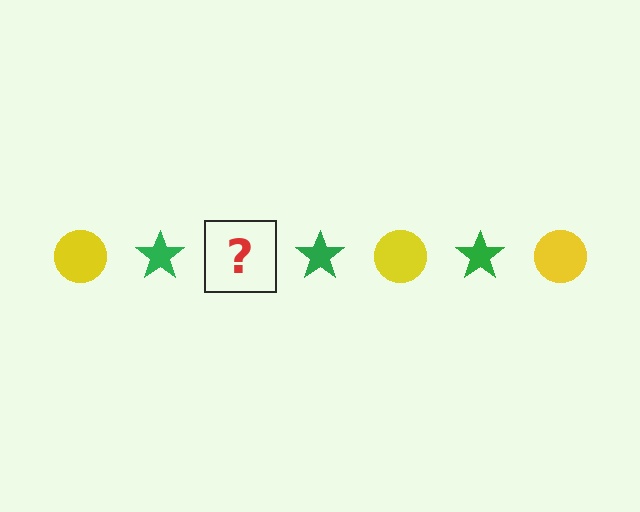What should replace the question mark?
The question mark should be replaced with a yellow circle.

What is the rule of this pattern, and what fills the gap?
The rule is that the pattern alternates between yellow circle and green star. The gap should be filled with a yellow circle.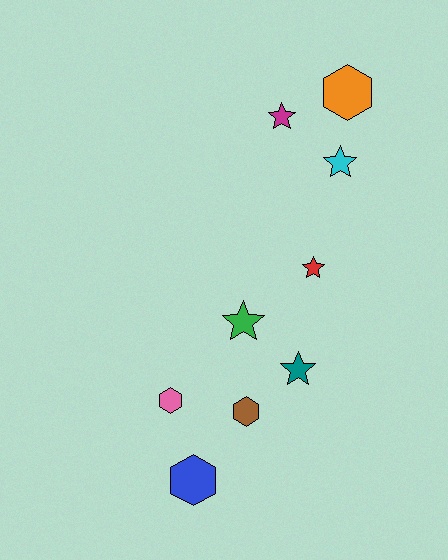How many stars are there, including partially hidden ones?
There are 5 stars.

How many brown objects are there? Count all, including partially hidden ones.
There is 1 brown object.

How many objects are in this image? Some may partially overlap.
There are 9 objects.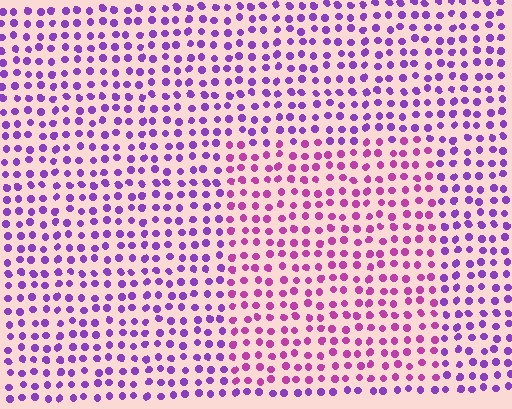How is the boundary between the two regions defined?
The boundary is defined purely by a slight shift in hue (about 34 degrees). Spacing, size, and orientation are identical on both sides.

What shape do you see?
I see a rectangle.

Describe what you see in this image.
The image is filled with small purple elements in a uniform arrangement. A rectangle-shaped region is visible where the elements are tinted to a slightly different hue, forming a subtle color boundary.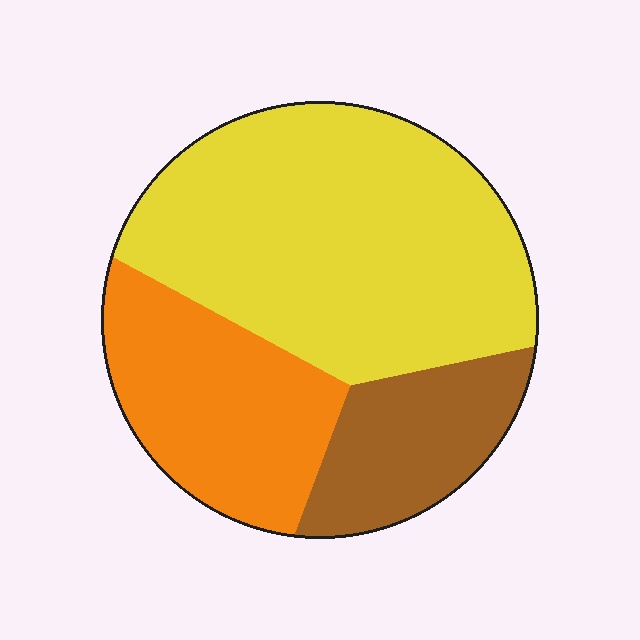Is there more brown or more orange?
Orange.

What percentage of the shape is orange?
Orange takes up between a quarter and a half of the shape.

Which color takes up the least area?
Brown, at roughly 20%.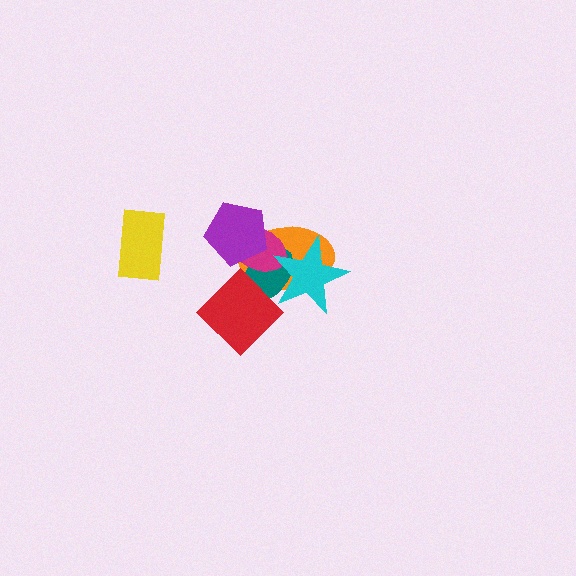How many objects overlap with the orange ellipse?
5 objects overlap with the orange ellipse.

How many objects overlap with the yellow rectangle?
0 objects overlap with the yellow rectangle.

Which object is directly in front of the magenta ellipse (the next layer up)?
The cyan star is directly in front of the magenta ellipse.